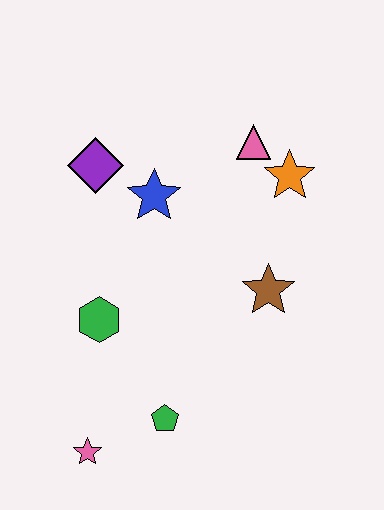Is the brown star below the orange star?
Yes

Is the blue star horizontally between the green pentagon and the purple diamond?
Yes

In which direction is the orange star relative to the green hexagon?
The orange star is to the right of the green hexagon.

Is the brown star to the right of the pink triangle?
Yes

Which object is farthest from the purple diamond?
The pink star is farthest from the purple diamond.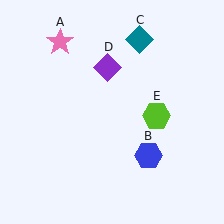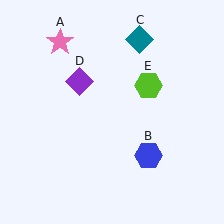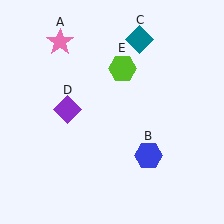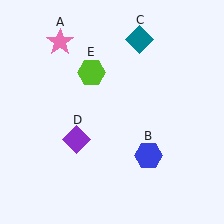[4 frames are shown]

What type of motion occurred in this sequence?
The purple diamond (object D), lime hexagon (object E) rotated counterclockwise around the center of the scene.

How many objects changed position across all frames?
2 objects changed position: purple diamond (object D), lime hexagon (object E).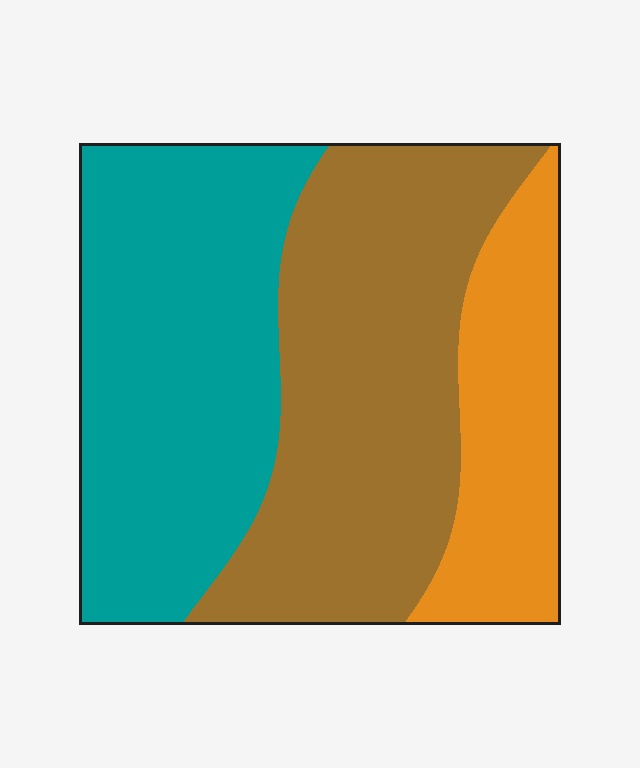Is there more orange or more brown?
Brown.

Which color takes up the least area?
Orange, at roughly 20%.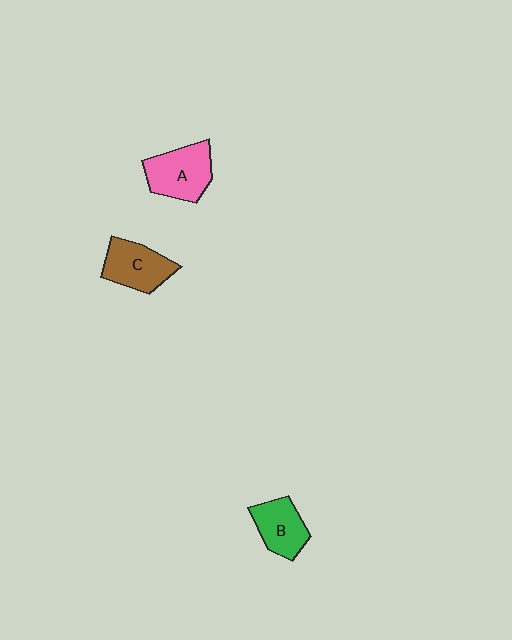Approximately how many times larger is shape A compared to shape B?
Approximately 1.3 times.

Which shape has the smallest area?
Shape B (green).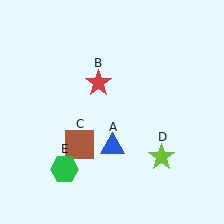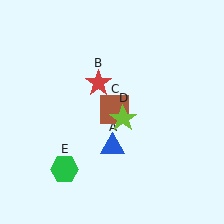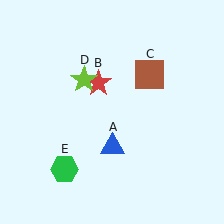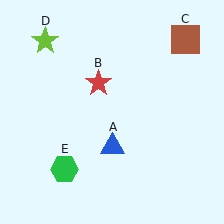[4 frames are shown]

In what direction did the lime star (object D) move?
The lime star (object D) moved up and to the left.